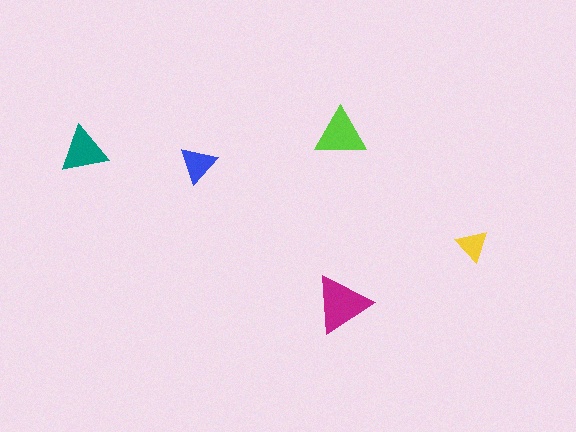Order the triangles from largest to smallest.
the magenta one, the lime one, the teal one, the blue one, the yellow one.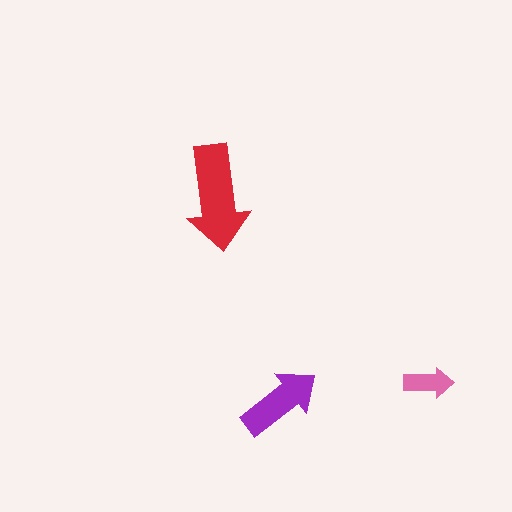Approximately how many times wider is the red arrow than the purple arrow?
About 1.5 times wider.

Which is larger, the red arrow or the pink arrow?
The red one.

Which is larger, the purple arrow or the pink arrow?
The purple one.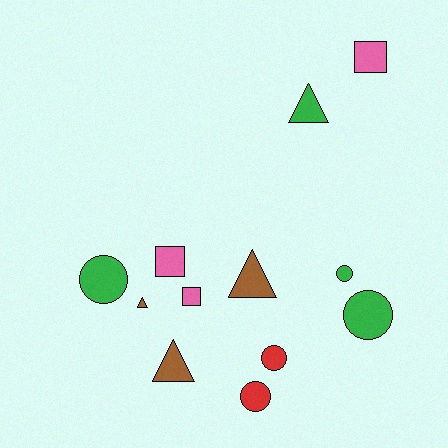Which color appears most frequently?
Green, with 4 objects.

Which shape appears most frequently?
Circle, with 5 objects.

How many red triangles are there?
There are no red triangles.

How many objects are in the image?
There are 12 objects.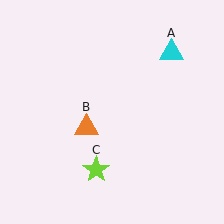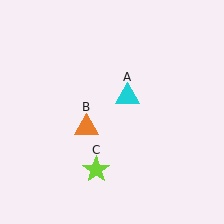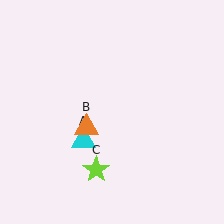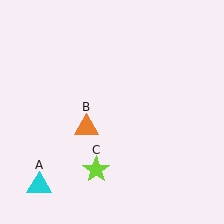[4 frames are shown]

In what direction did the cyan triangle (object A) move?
The cyan triangle (object A) moved down and to the left.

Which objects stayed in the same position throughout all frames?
Orange triangle (object B) and lime star (object C) remained stationary.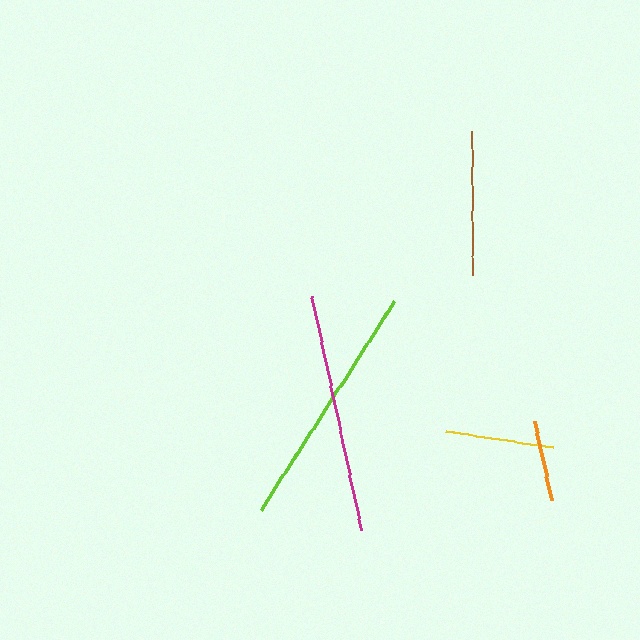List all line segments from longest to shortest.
From longest to shortest: lime, magenta, brown, yellow, orange.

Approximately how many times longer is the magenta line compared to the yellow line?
The magenta line is approximately 2.2 times the length of the yellow line.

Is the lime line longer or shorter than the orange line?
The lime line is longer than the orange line.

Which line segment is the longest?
The lime line is the longest at approximately 248 pixels.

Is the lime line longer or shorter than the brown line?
The lime line is longer than the brown line.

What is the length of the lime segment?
The lime segment is approximately 248 pixels long.